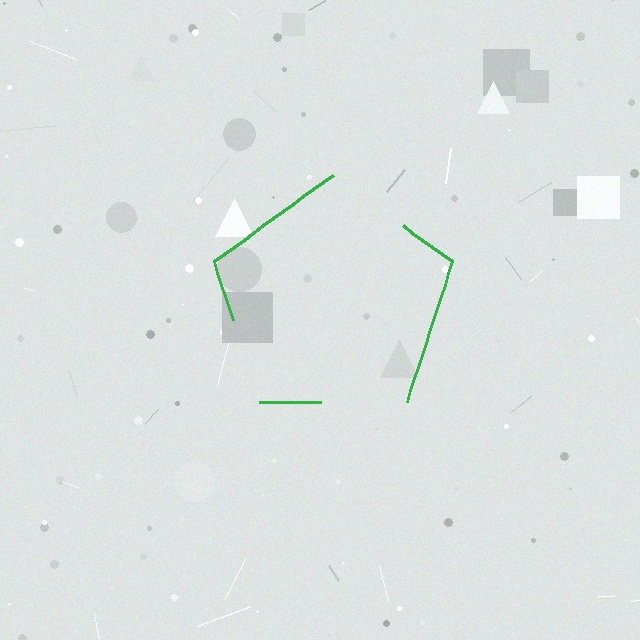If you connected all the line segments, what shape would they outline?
They would outline a pentagon.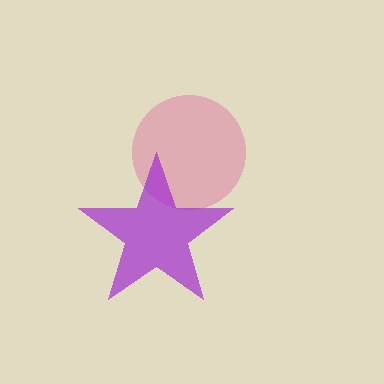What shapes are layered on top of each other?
The layered shapes are: a pink circle, a purple star.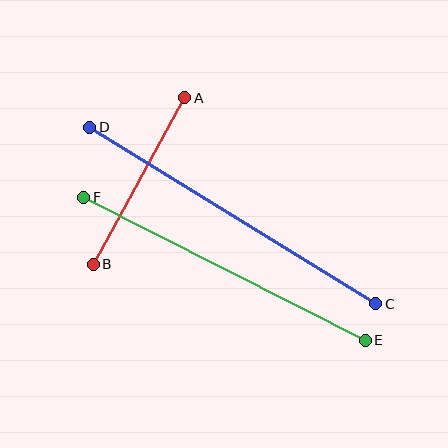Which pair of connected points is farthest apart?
Points C and D are farthest apart.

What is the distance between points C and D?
The distance is approximately 336 pixels.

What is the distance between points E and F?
The distance is approximately 316 pixels.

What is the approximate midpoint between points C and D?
The midpoint is at approximately (233, 215) pixels.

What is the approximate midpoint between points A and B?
The midpoint is at approximately (139, 181) pixels.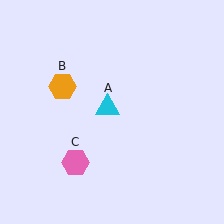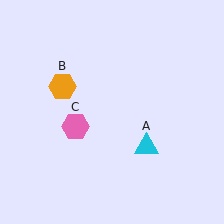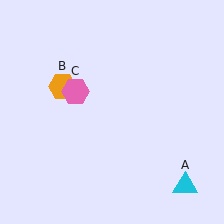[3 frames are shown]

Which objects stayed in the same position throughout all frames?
Orange hexagon (object B) remained stationary.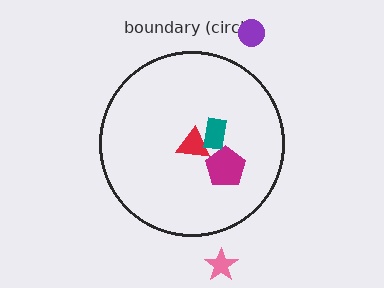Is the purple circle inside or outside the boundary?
Outside.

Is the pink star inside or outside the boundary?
Outside.